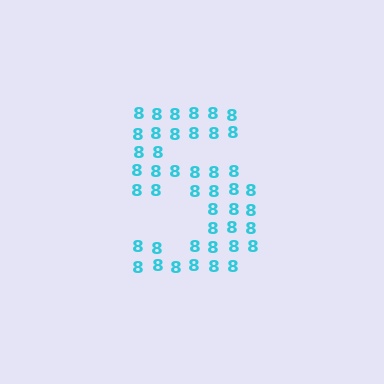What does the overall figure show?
The overall figure shows the digit 5.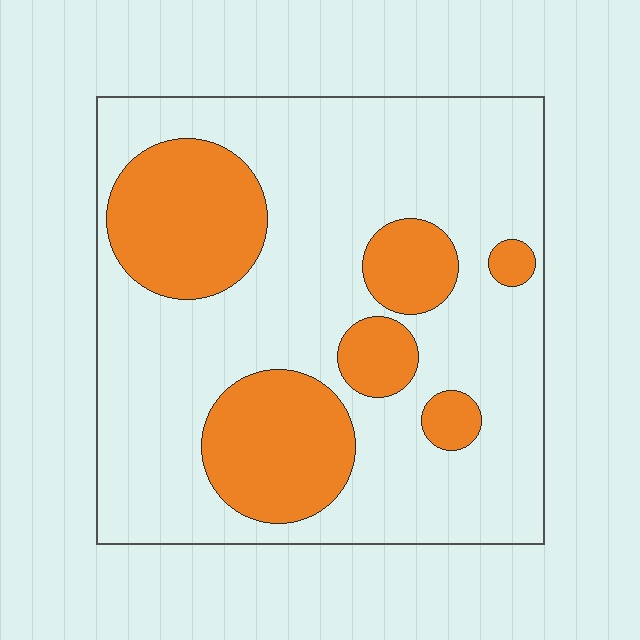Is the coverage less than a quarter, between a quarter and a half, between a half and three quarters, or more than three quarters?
Between a quarter and a half.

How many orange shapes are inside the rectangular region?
6.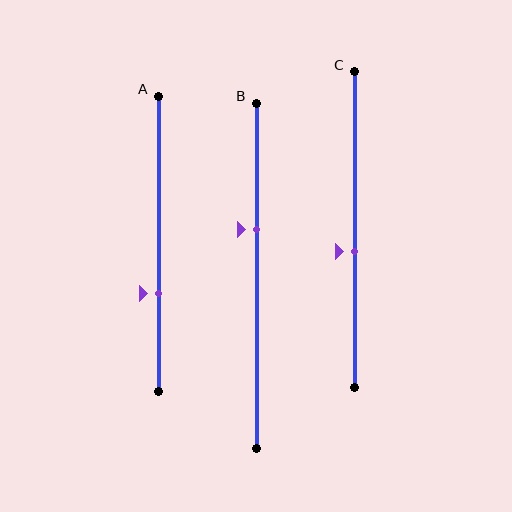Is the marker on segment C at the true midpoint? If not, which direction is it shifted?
No, the marker on segment C is shifted downward by about 7% of the segment length.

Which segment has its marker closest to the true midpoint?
Segment C has its marker closest to the true midpoint.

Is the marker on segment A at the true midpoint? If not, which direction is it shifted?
No, the marker on segment A is shifted downward by about 17% of the segment length.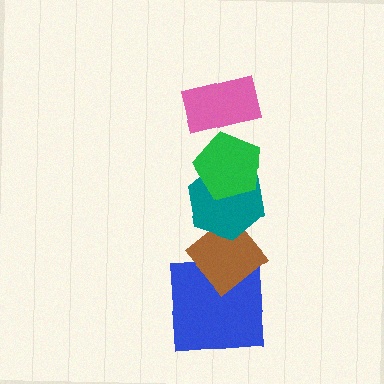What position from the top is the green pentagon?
The green pentagon is 2nd from the top.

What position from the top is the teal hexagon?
The teal hexagon is 3rd from the top.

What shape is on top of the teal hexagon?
The green pentagon is on top of the teal hexagon.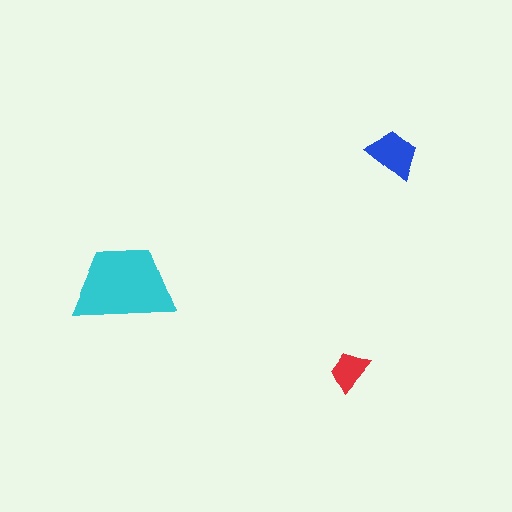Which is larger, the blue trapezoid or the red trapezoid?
The blue one.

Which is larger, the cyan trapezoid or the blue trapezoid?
The cyan one.